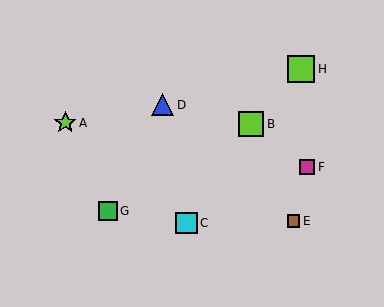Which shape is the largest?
The lime square (labeled H) is the largest.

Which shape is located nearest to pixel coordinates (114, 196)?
The green square (labeled G) at (108, 211) is nearest to that location.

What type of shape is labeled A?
Shape A is a lime star.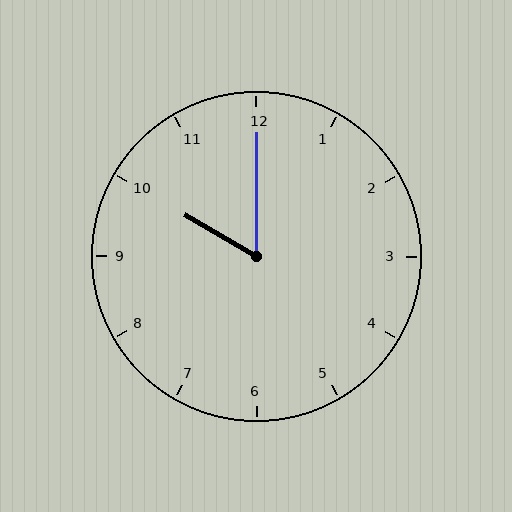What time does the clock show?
10:00.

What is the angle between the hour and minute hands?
Approximately 60 degrees.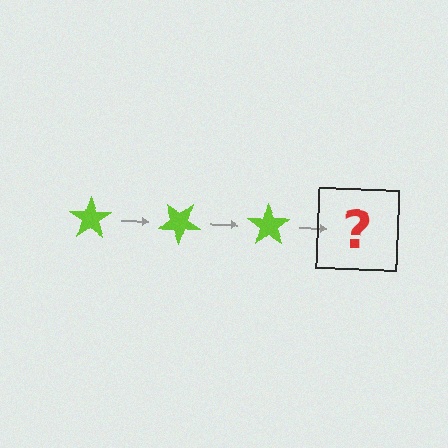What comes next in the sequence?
The next element should be a lime star rotated 105 degrees.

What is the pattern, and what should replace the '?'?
The pattern is that the star rotates 35 degrees each step. The '?' should be a lime star rotated 105 degrees.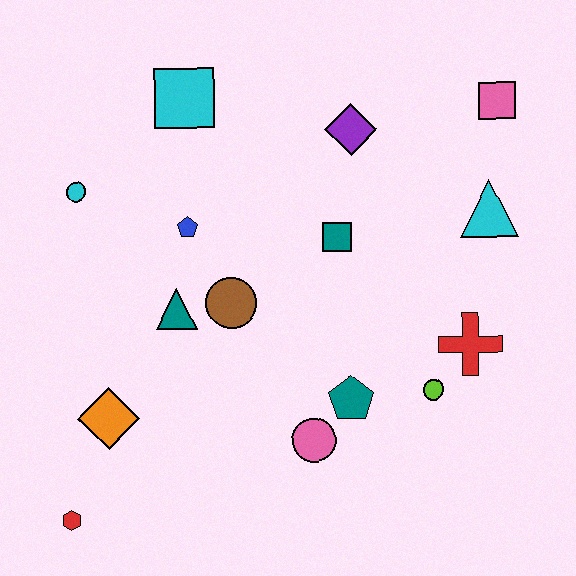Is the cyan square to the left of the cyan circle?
No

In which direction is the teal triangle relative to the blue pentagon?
The teal triangle is below the blue pentagon.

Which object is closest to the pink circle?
The teal pentagon is closest to the pink circle.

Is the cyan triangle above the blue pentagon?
Yes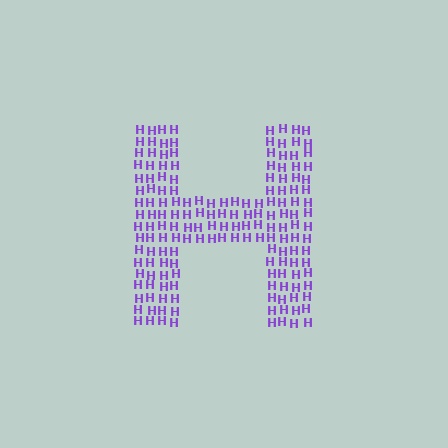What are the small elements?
The small elements are letter H's.